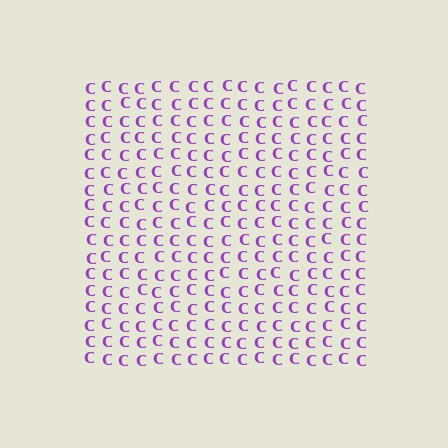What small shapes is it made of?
It is made of small letter C's.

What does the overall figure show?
The overall figure shows a square.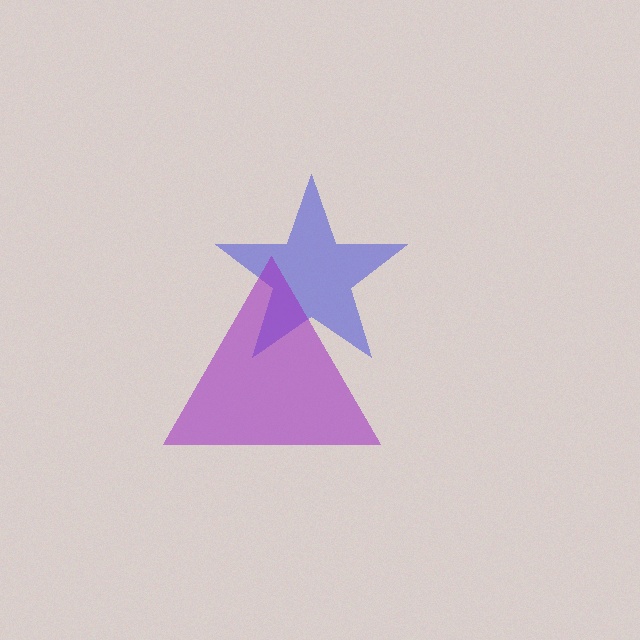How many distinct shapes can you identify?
There are 2 distinct shapes: a blue star, a purple triangle.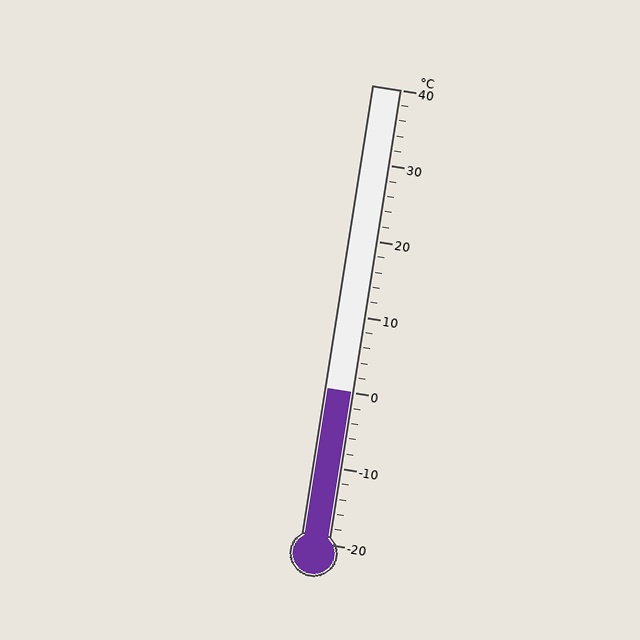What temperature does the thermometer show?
The thermometer shows approximately 0°C.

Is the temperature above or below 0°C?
The temperature is at 0°C.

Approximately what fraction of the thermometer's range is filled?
The thermometer is filled to approximately 35% of its range.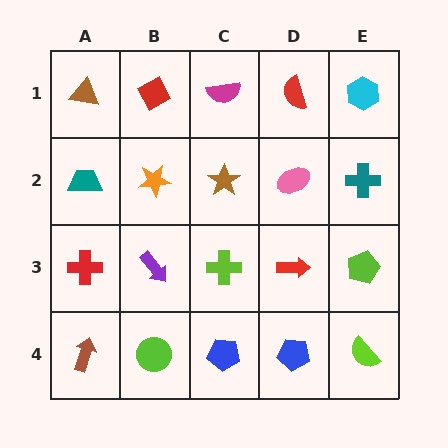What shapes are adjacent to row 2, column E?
A cyan hexagon (row 1, column E), a lime pentagon (row 3, column E), a pink ellipse (row 2, column D).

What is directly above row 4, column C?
A lime cross.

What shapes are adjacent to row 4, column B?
A purple arrow (row 3, column B), a brown arrow (row 4, column A), a blue pentagon (row 4, column C).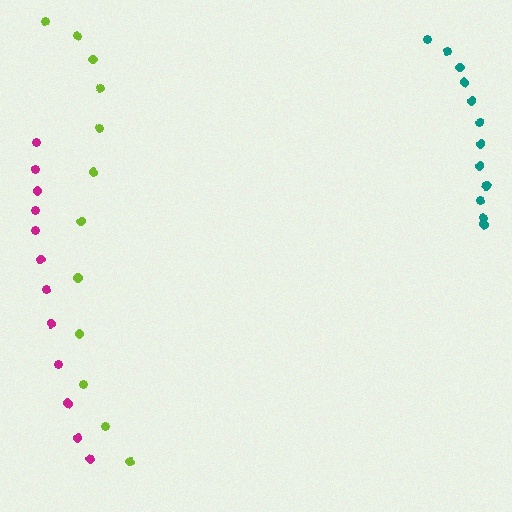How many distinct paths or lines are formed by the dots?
There are 3 distinct paths.